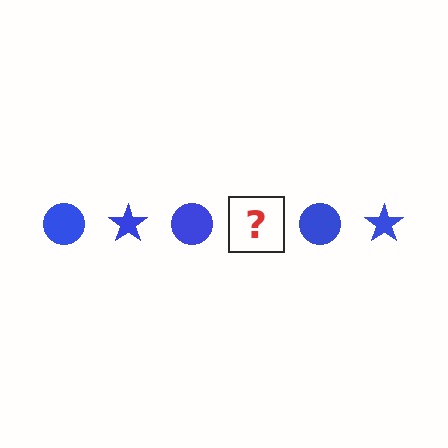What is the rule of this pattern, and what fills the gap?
The rule is that the pattern cycles through circle, star shapes in blue. The gap should be filled with a blue star.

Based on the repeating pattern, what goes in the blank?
The blank should be a blue star.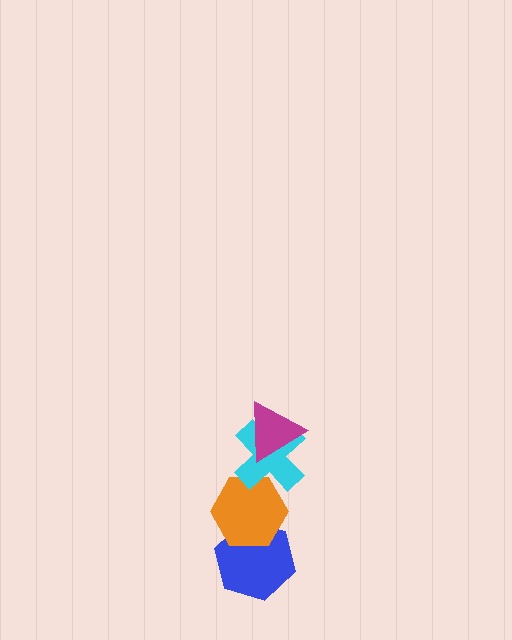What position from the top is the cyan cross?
The cyan cross is 2nd from the top.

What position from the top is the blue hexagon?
The blue hexagon is 4th from the top.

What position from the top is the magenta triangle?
The magenta triangle is 1st from the top.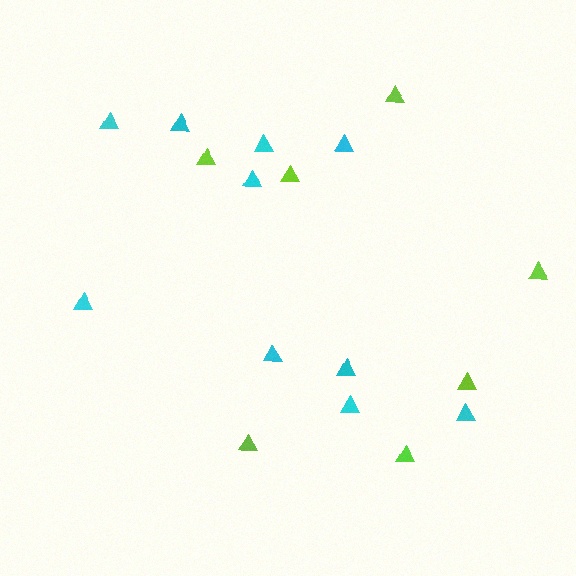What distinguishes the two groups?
There are 2 groups: one group of lime triangles (7) and one group of cyan triangles (10).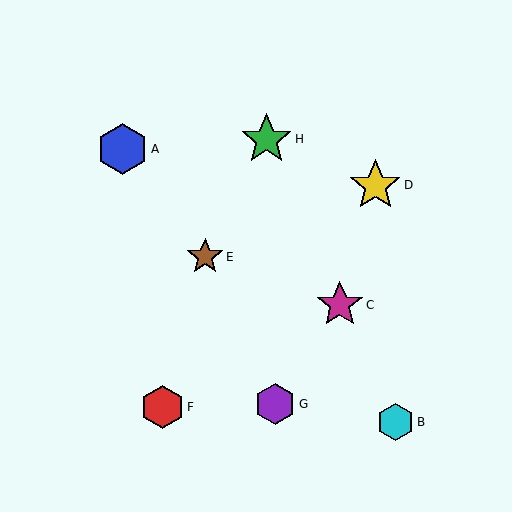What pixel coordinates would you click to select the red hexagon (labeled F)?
Click at (163, 407) to select the red hexagon F.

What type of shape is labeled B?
Shape B is a cyan hexagon.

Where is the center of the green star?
The center of the green star is at (267, 139).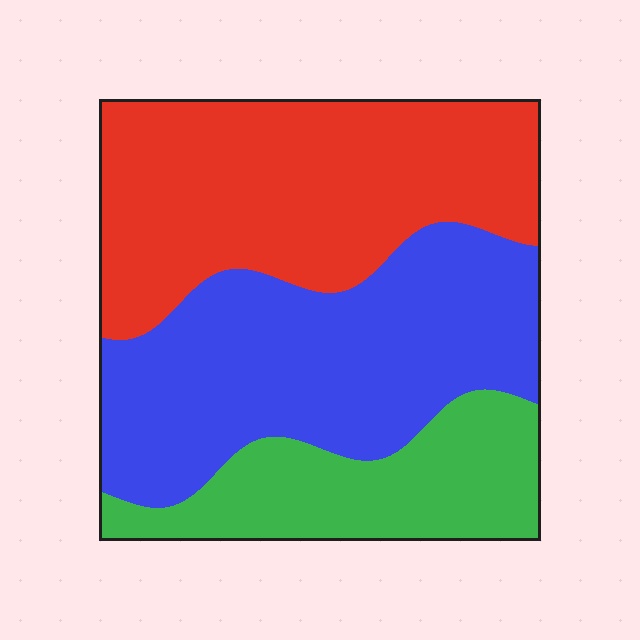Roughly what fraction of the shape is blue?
Blue covers about 40% of the shape.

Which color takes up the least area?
Green, at roughly 20%.